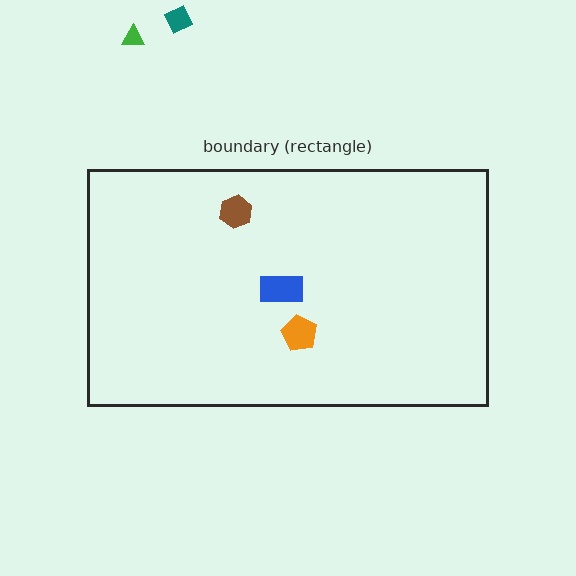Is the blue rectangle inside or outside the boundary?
Inside.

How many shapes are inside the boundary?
3 inside, 2 outside.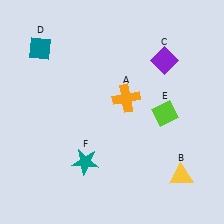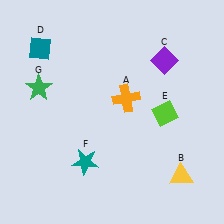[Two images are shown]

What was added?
A green star (G) was added in Image 2.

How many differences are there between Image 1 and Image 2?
There is 1 difference between the two images.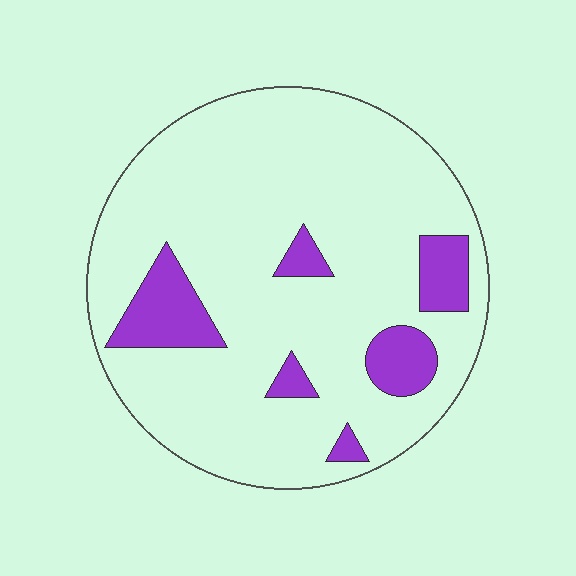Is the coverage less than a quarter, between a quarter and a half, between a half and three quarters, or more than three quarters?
Less than a quarter.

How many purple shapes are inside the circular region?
6.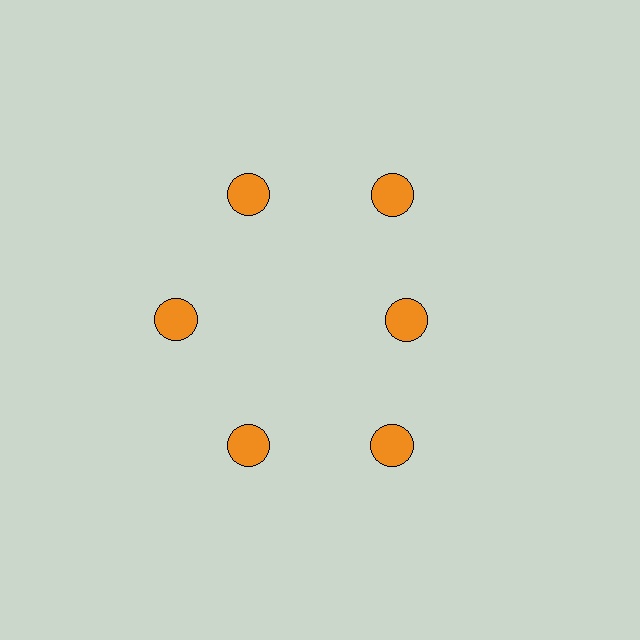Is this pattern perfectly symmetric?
No. The 6 orange circles are arranged in a ring, but one element near the 3 o'clock position is pulled inward toward the center, breaking the 6-fold rotational symmetry.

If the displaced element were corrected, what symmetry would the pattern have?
It would have 6-fold rotational symmetry — the pattern would map onto itself every 60 degrees.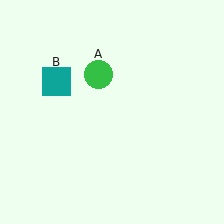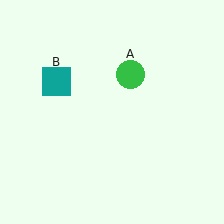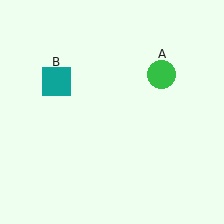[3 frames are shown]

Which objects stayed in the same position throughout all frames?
Teal square (object B) remained stationary.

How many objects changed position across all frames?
1 object changed position: green circle (object A).